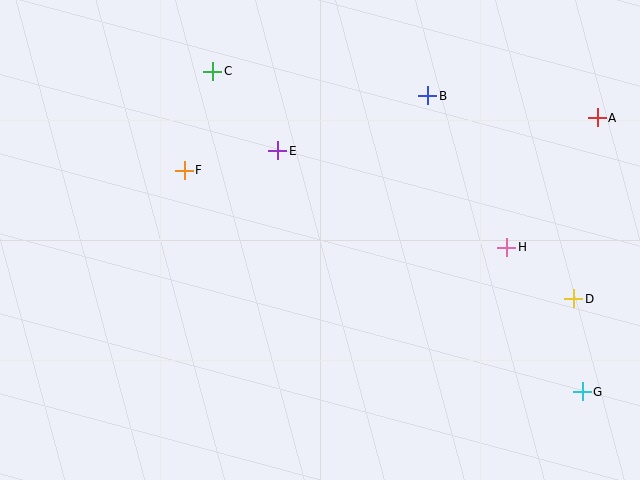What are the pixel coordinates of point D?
Point D is at (573, 299).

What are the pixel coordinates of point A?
Point A is at (597, 118).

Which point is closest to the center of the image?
Point E at (278, 151) is closest to the center.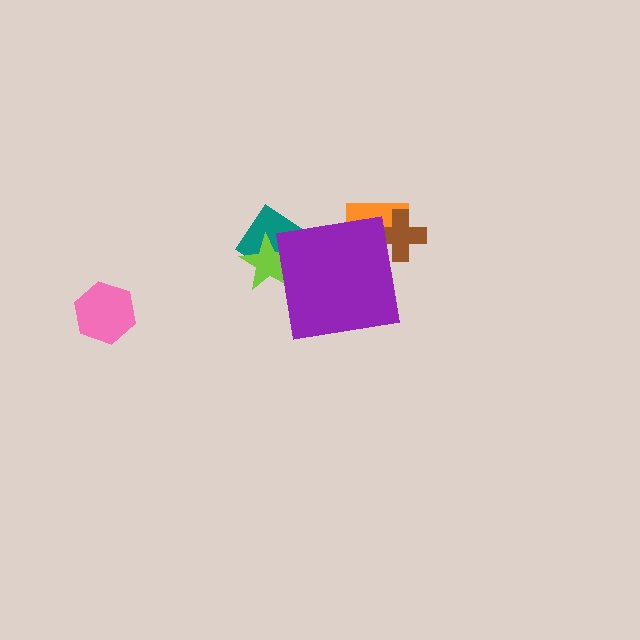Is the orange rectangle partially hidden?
Yes, the orange rectangle is partially hidden behind the purple square.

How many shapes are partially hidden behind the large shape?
4 shapes are partially hidden.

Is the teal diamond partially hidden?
Yes, the teal diamond is partially hidden behind the purple square.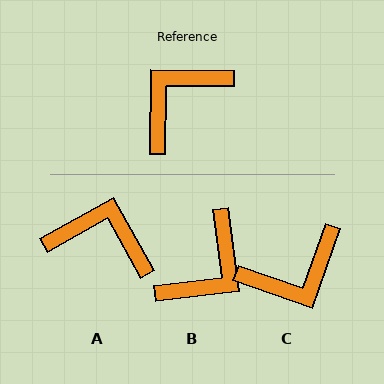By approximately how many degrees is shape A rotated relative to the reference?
Approximately 60 degrees clockwise.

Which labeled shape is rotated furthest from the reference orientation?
B, about 172 degrees away.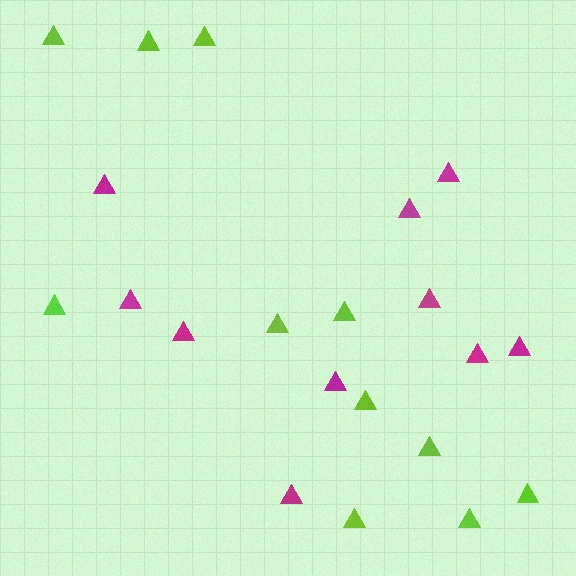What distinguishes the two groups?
There are 2 groups: one group of magenta triangles (10) and one group of lime triangles (11).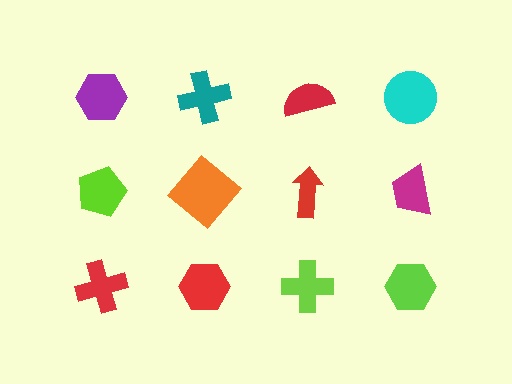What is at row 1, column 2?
A teal cross.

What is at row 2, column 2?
An orange diamond.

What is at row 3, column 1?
A red cross.